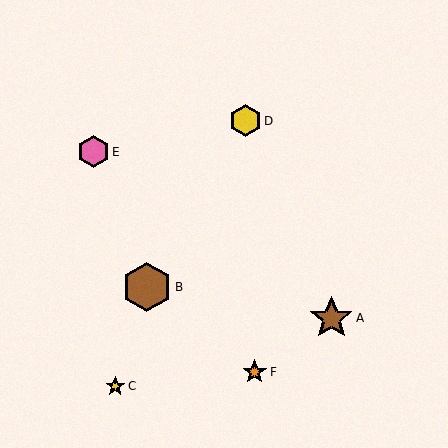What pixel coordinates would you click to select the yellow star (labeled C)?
Click at (115, 386) to select the yellow star C.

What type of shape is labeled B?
Shape B is a brown hexagon.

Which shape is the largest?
The brown hexagon (labeled B) is the largest.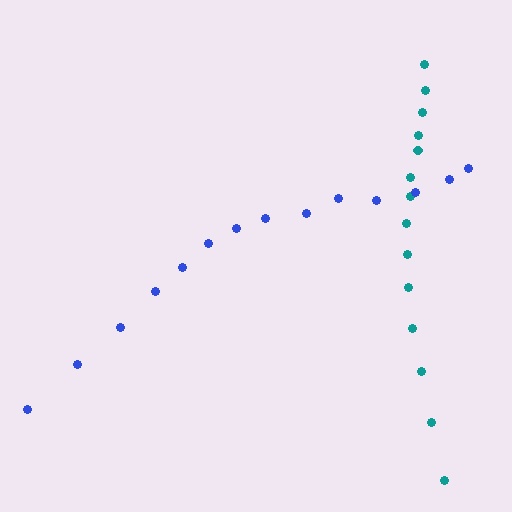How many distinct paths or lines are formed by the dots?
There are 2 distinct paths.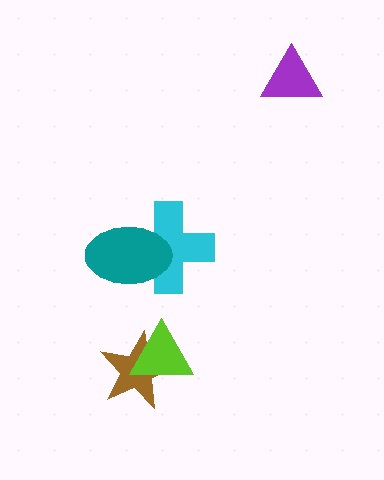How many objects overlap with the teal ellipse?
1 object overlaps with the teal ellipse.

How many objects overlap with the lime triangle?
1 object overlaps with the lime triangle.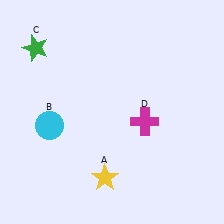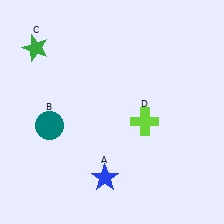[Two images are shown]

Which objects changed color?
A changed from yellow to blue. B changed from cyan to teal. D changed from magenta to lime.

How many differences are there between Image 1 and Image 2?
There are 3 differences between the two images.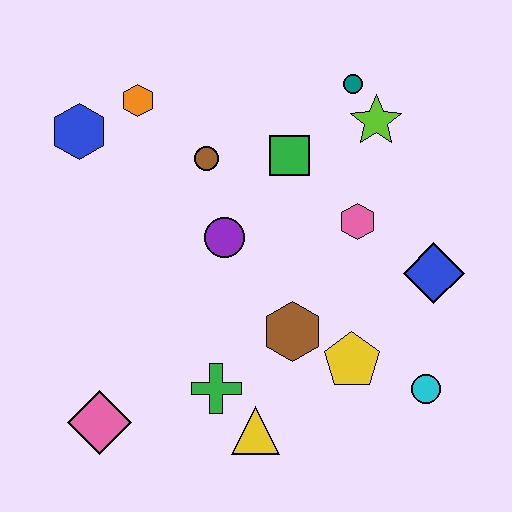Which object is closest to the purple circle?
The brown circle is closest to the purple circle.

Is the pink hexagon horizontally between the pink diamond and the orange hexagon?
No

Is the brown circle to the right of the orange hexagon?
Yes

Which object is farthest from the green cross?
The teal circle is farthest from the green cross.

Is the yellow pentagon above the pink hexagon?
No